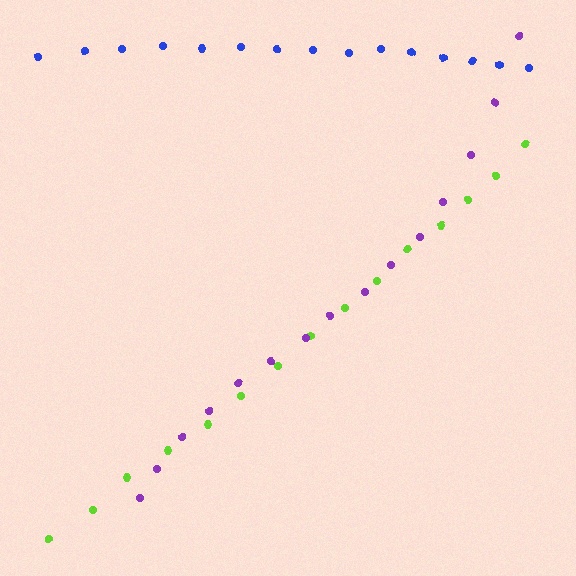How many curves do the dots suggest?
There are 3 distinct paths.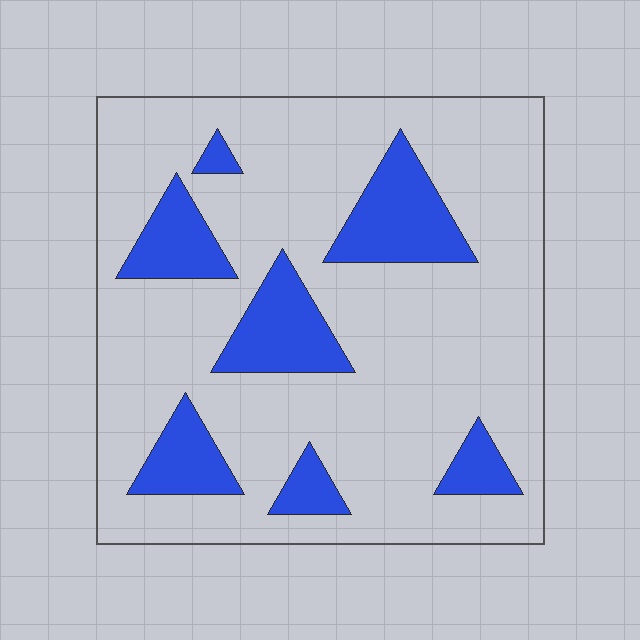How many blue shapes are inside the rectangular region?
7.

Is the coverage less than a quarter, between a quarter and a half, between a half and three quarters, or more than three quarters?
Less than a quarter.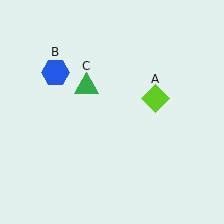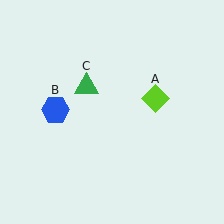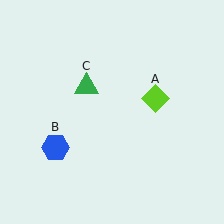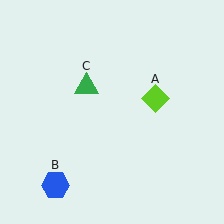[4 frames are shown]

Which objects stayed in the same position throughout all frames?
Lime diamond (object A) and green triangle (object C) remained stationary.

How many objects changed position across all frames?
1 object changed position: blue hexagon (object B).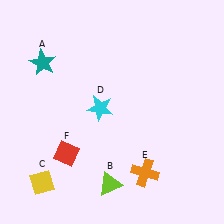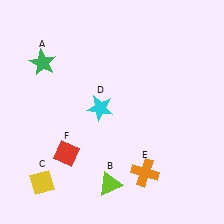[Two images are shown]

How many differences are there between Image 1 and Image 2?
There is 1 difference between the two images.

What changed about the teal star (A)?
In Image 1, A is teal. In Image 2, it changed to green.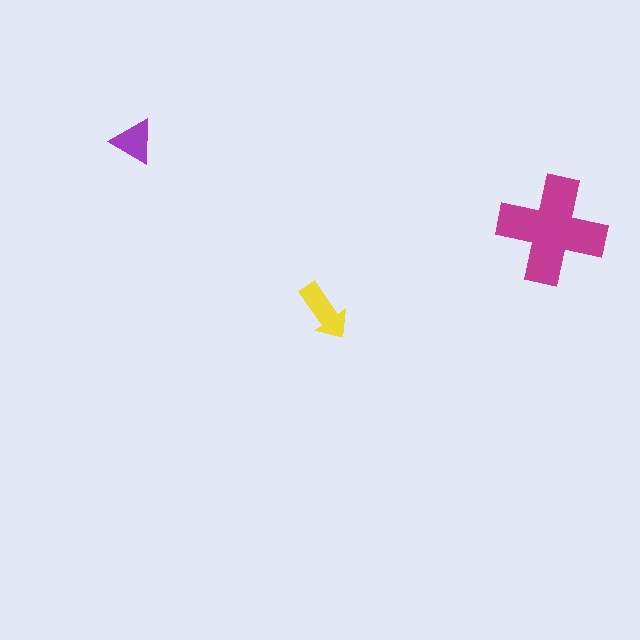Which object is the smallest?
The purple triangle.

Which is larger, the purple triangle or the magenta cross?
The magenta cross.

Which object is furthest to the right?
The magenta cross is rightmost.